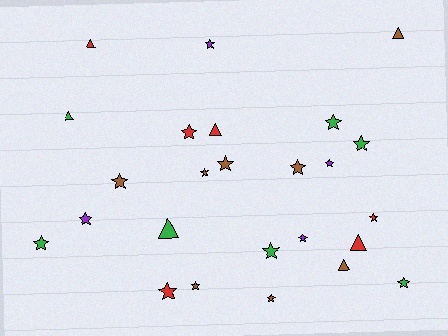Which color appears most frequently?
Brown, with 8 objects.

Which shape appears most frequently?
Star, with 18 objects.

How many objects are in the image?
There are 25 objects.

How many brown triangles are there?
There are 2 brown triangles.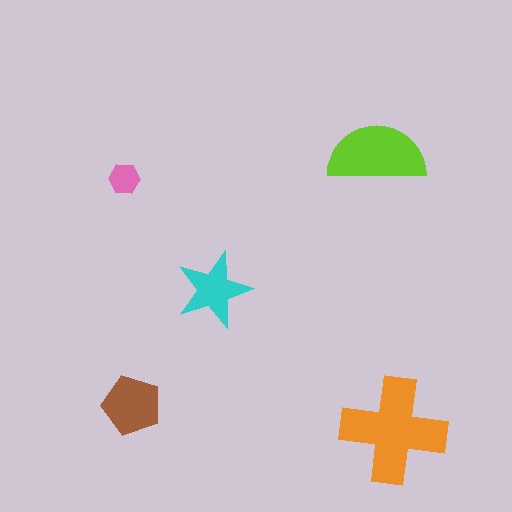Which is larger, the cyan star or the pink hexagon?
The cyan star.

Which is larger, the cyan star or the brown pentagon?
The brown pentagon.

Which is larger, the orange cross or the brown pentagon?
The orange cross.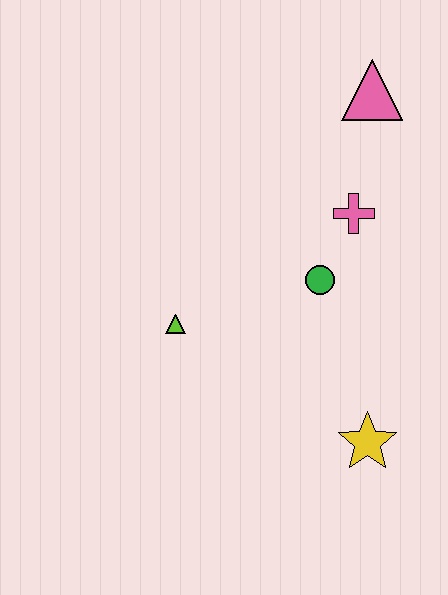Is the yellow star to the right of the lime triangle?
Yes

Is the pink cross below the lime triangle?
No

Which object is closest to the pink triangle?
The pink cross is closest to the pink triangle.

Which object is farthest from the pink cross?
The yellow star is farthest from the pink cross.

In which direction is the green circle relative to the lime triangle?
The green circle is to the right of the lime triangle.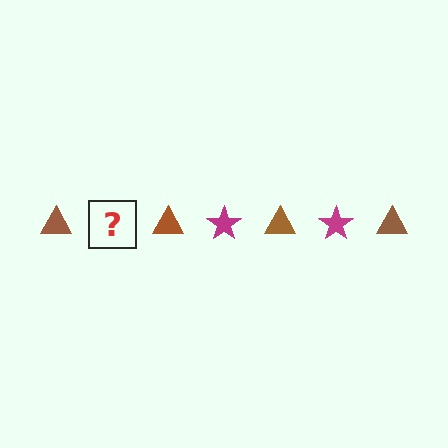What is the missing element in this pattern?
The missing element is a magenta star.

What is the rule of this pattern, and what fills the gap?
The rule is that the pattern alternates between brown triangle and magenta star. The gap should be filled with a magenta star.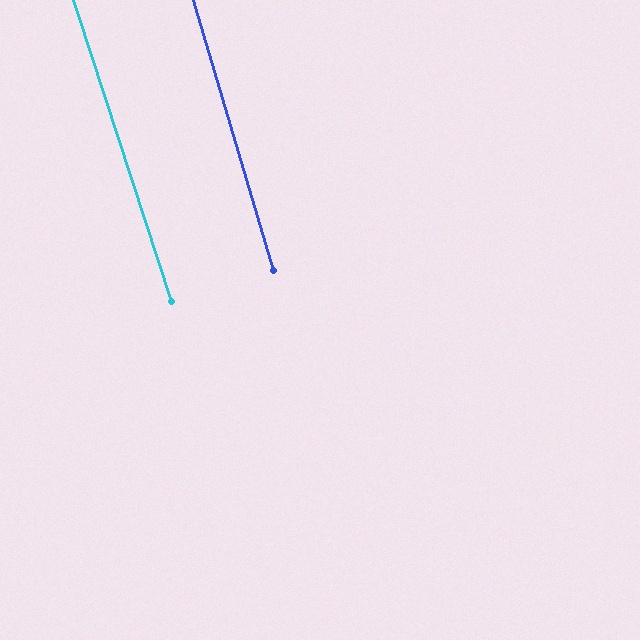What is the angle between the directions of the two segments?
Approximately 2 degrees.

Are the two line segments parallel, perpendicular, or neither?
Parallel — their directions differ by only 1.5°.